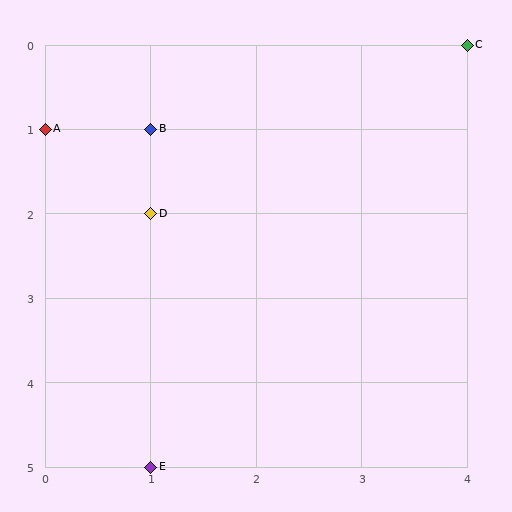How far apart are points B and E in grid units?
Points B and E are 4 rows apart.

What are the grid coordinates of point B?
Point B is at grid coordinates (1, 1).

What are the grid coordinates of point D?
Point D is at grid coordinates (1, 2).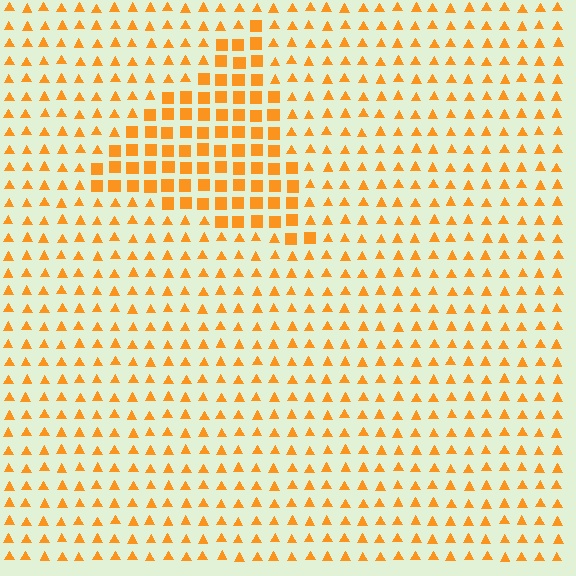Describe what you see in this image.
The image is filled with small orange elements arranged in a uniform grid. A triangle-shaped region contains squares, while the surrounding area contains triangles. The boundary is defined purely by the change in element shape.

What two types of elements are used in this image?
The image uses squares inside the triangle region and triangles outside it.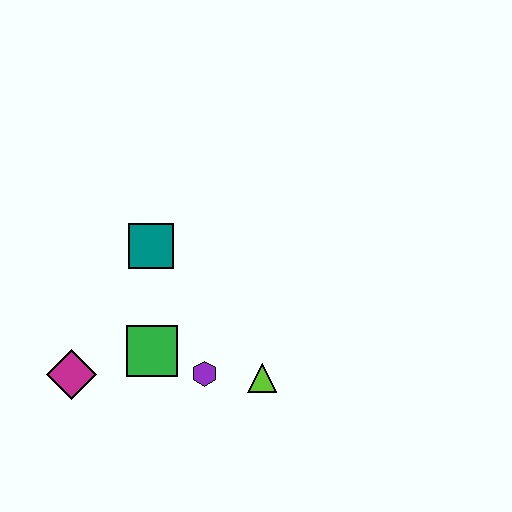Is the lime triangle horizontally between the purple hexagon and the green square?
No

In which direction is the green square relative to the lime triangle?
The green square is to the left of the lime triangle.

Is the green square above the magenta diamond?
Yes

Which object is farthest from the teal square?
The lime triangle is farthest from the teal square.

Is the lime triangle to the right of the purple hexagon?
Yes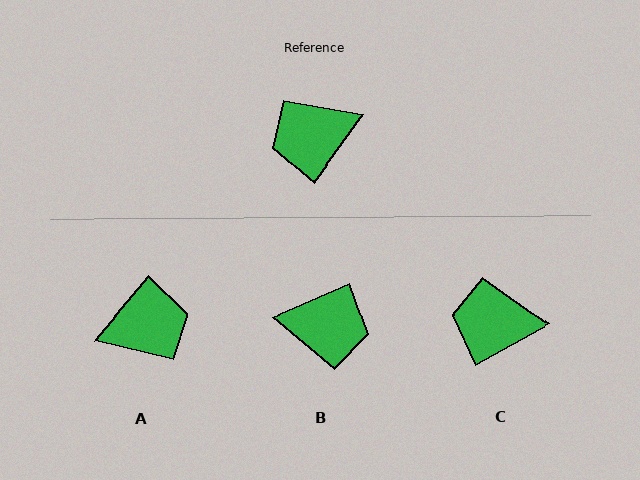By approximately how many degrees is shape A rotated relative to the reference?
Approximately 176 degrees counter-clockwise.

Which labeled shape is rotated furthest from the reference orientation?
A, about 176 degrees away.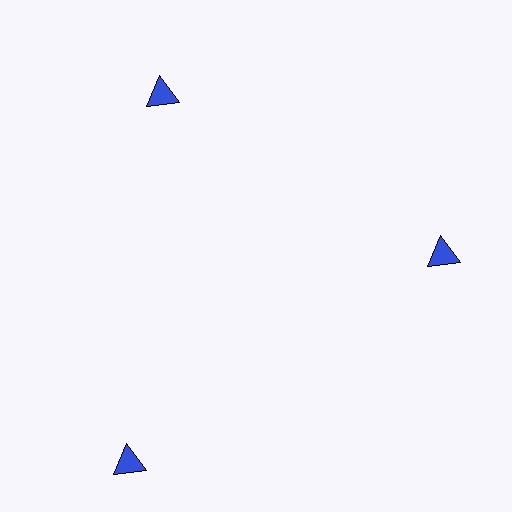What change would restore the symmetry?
The symmetry would be restored by moving it inward, back onto the ring so that all 3 triangles sit at equal angles and equal distance from the center.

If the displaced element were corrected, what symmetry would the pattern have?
It would have 3-fold rotational symmetry — the pattern would map onto itself every 120 degrees.